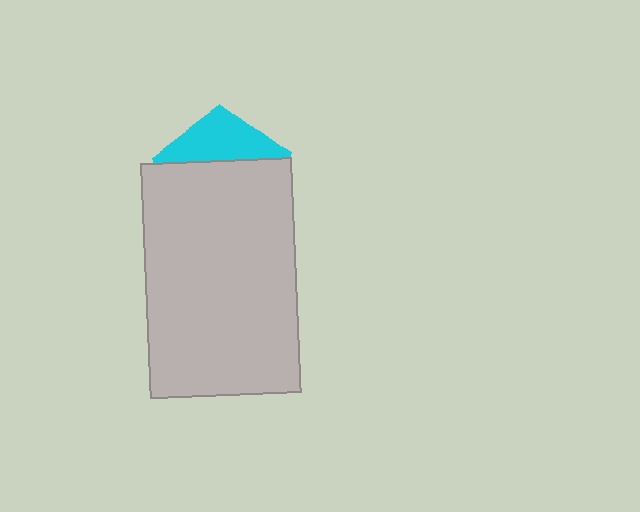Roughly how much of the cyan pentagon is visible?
A small part of it is visible (roughly 32%).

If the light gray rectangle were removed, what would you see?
You would see the complete cyan pentagon.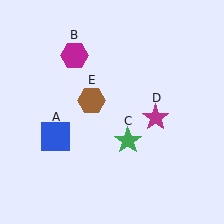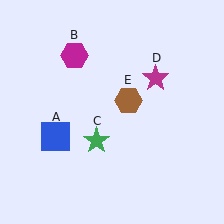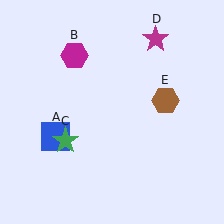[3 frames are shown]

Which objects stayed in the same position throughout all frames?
Blue square (object A) and magenta hexagon (object B) remained stationary.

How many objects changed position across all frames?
3 objects changed position: green star (object C), magenta star (object D), brown hexagon (object E).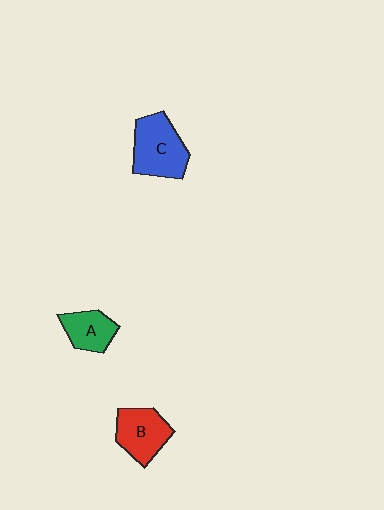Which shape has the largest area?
Shape C (blue).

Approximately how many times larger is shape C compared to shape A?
Approximately 1.6 times.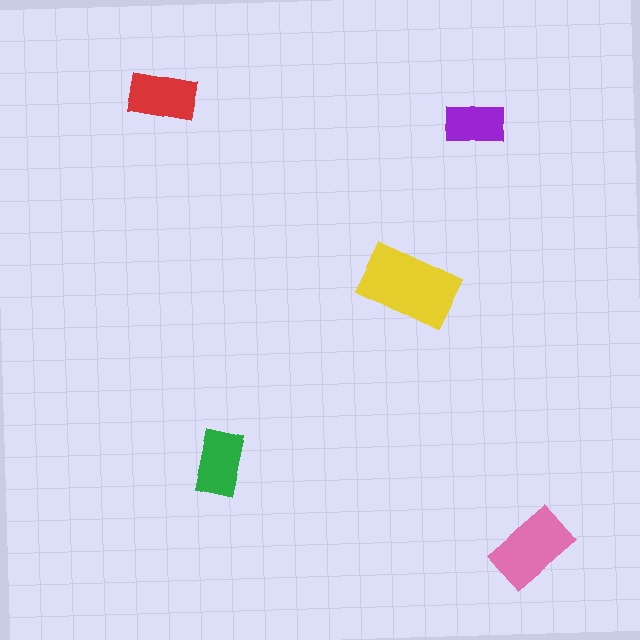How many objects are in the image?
There are 5 objects in the image.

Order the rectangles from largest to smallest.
the yellow one, the pink one, the red one, the green one, the purple one.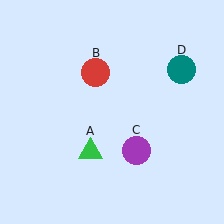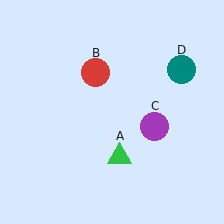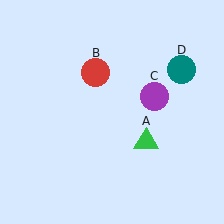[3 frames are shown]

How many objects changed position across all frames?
2 objects changed position: green triangle (object A), purple circle (object C).